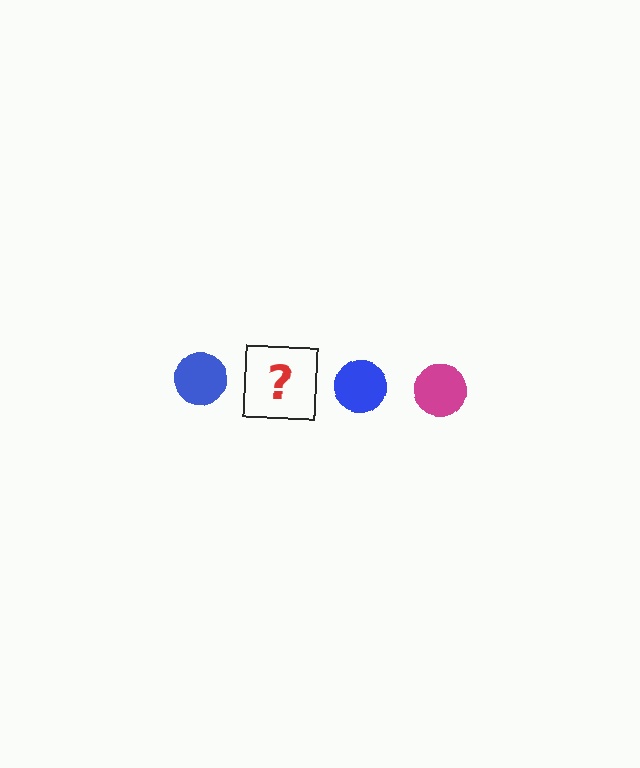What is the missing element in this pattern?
The missing element is a magenta circle.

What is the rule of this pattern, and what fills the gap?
The rule is that the pattern cycles through blue, magenta circles. The gap should be filled with a magenta circle.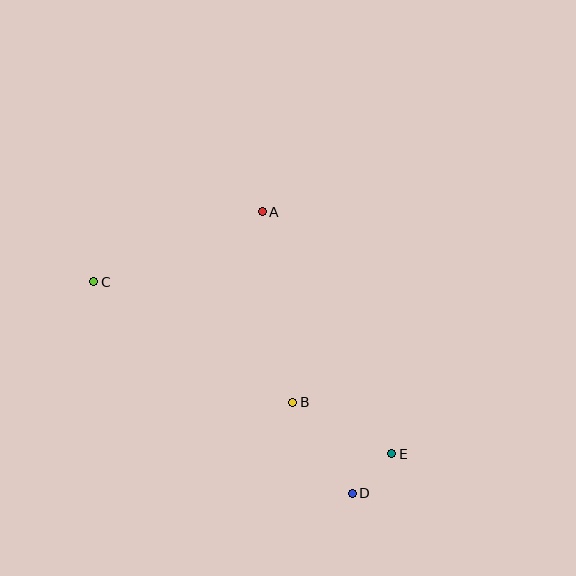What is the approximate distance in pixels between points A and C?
The distance between A and C is approximately 182 pixels.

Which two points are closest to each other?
Points D and E are closest to each other.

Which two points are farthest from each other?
Points C and E are farthest from each other.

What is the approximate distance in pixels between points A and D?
The distance between A and D is approximately 296 pixels.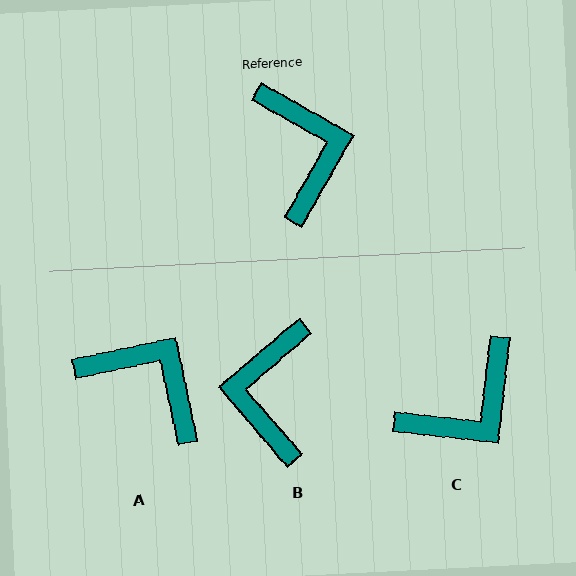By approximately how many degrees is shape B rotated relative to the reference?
Approximately 161 degrees counter-clockwise.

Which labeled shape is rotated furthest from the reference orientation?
B, about 161 degrees away.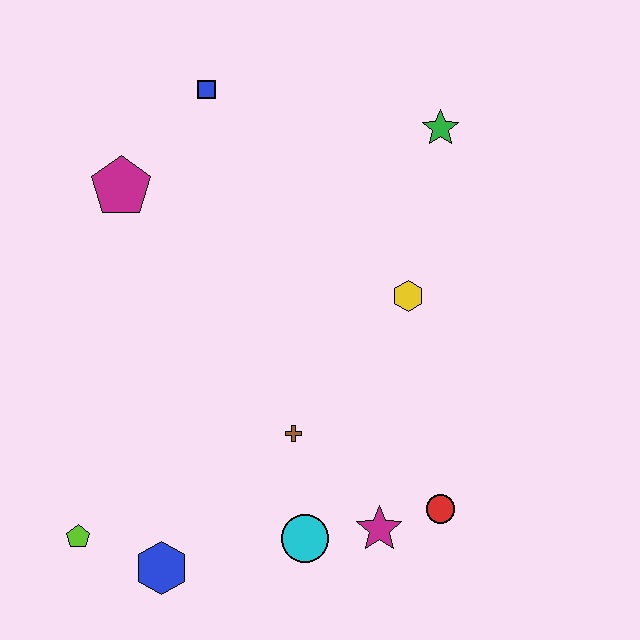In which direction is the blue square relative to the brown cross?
The blue square is above the brown cross.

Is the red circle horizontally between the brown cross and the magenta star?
No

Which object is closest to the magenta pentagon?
The blue square is closest to the magenta pentagon.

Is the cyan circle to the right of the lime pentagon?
Yes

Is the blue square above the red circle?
Yes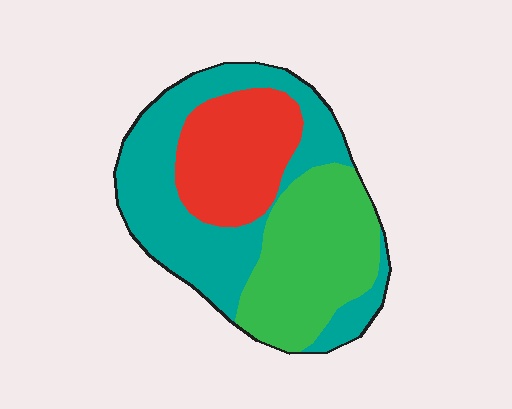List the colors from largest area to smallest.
From largest to smallest: teal, green, red.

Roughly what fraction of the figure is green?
Green covers around 30% of the figure.